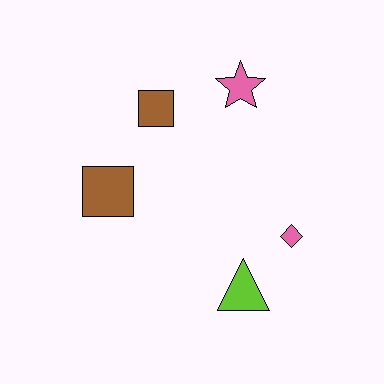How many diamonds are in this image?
There is 1 diamond.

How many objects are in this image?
There are 5 objects.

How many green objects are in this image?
There are no green objects.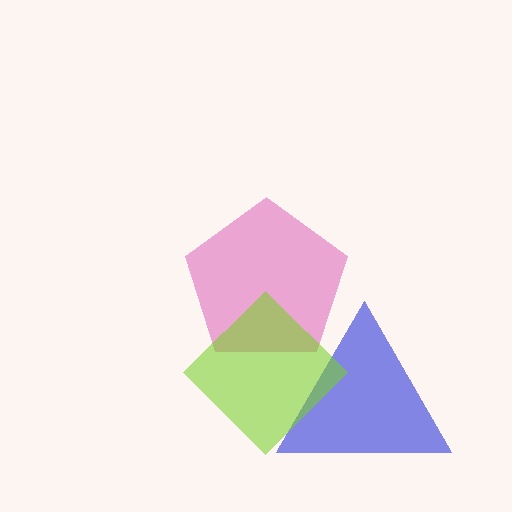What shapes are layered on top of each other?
The layered shapes are: a blue triangle, a pink pentagon, a lime diamond.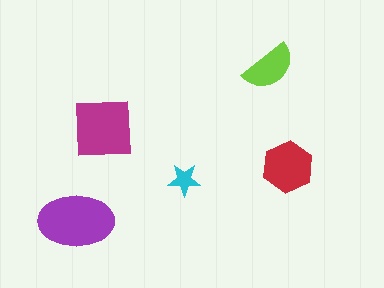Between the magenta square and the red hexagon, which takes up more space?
The magenta square.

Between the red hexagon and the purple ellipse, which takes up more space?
The purple ellipse.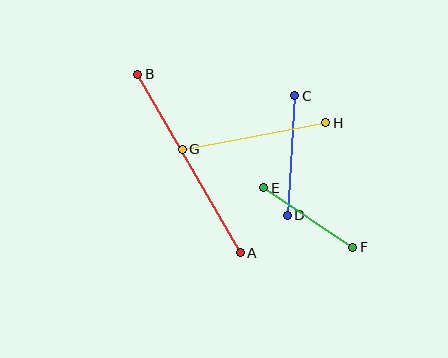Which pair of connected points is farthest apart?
Points A and B are farthest apart.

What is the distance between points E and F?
The distance is approximately 107 pixels.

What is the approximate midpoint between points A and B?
The midpoint is at approximately (189, 164) pixels.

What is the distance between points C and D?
The distance is approximately 120 pixels.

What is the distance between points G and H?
The distance is approximately 146 pixels.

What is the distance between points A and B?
The distance is approximately 206 pixels.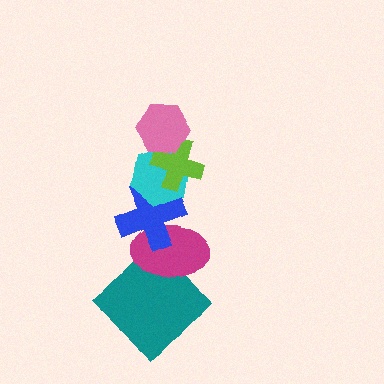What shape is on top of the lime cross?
The pink hexagon is on top of the lime cross.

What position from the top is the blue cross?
The blue cross is 4th from the top.